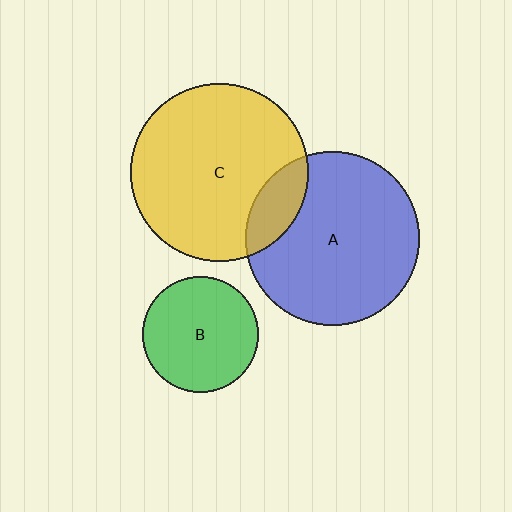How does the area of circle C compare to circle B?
Approximately 2.4 times.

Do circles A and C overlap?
Yes.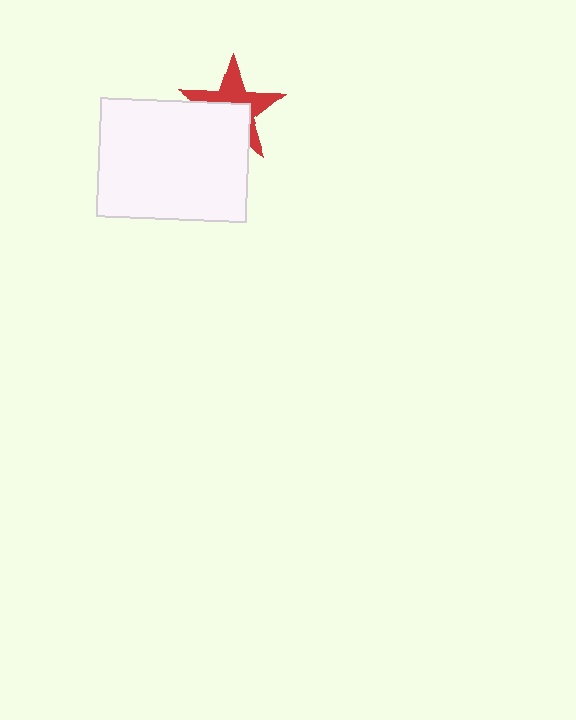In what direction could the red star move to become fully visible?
The red star could move up. That would shift it out from behind the white rectangle entirely.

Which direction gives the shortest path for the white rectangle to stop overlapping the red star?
Moving down gives the shortest separation.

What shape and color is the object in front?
The object in front is a white rectangle.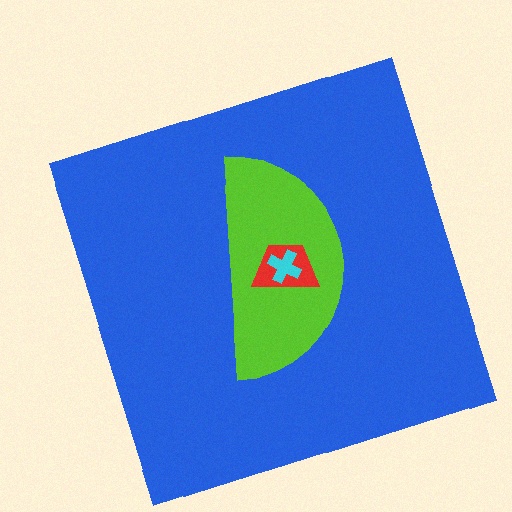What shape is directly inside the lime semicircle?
The red trapezoid.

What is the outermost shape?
The blue square.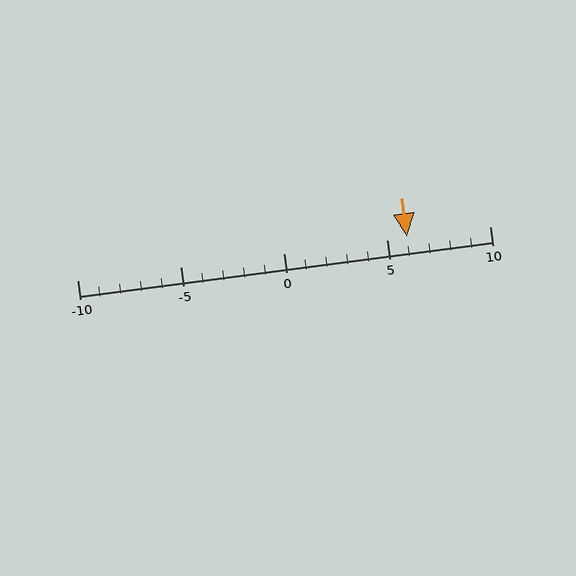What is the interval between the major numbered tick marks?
The major tick marks are spaced 5 units apart.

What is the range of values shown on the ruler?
The ruler shows values from -10 to 10.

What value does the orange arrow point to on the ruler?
The orange arrow points to approximately 6.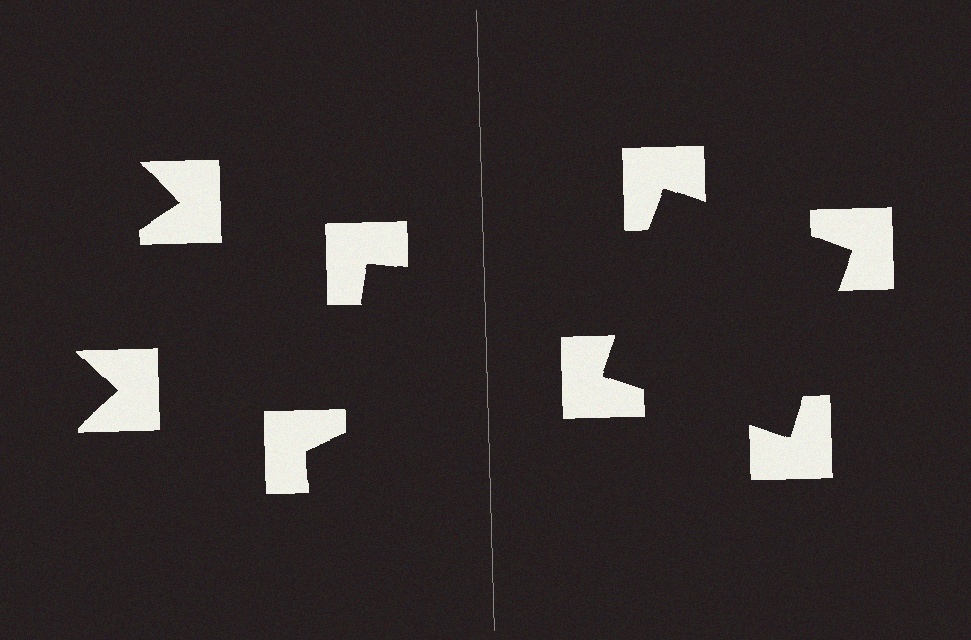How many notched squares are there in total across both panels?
8 — 4 on each side.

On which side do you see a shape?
An illusory square appears on the right side. On the left side the wedge cuts are rotated, so no coherent shape forms.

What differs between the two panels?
The notched squares are positioned identically on both sides; only the wedge orientations differ. On the right they align to a square; on the left they are misaligned.